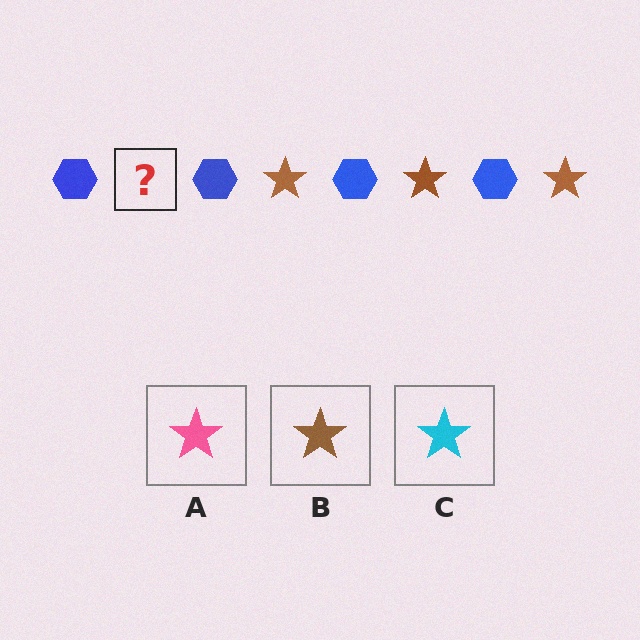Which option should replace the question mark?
Option B.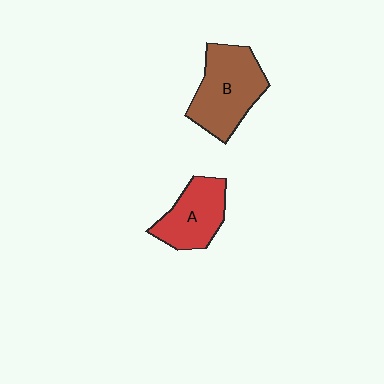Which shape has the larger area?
Shape B (brown).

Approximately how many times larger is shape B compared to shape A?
Approximately 1.4 times.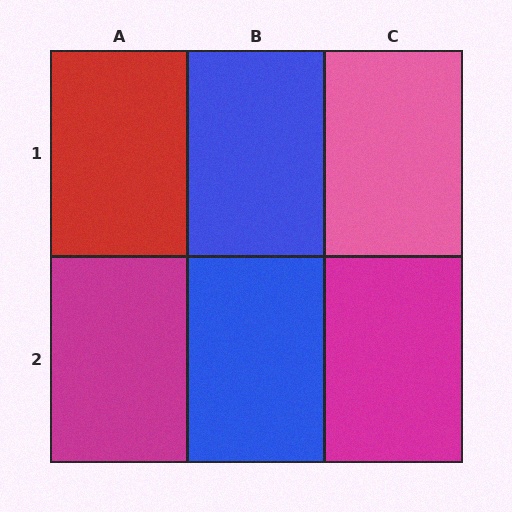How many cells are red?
1 cell is red.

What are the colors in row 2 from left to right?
Magenta, blue, magenta.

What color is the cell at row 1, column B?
Blue.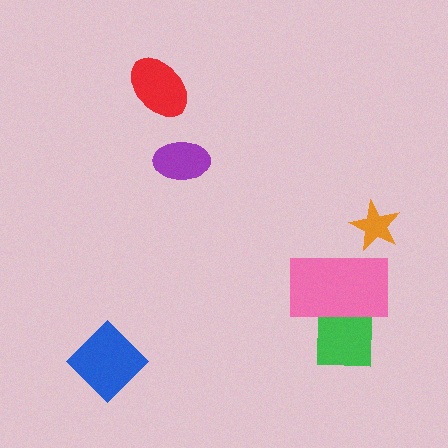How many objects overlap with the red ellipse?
0 objects overlap with the red ellipse.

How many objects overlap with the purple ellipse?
0 objects overlap with the purple ellipse.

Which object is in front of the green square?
The pink rectangle is in front of the green square.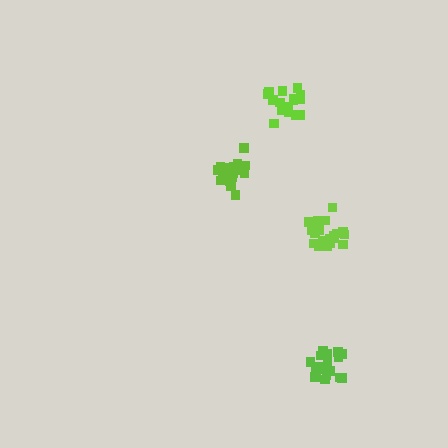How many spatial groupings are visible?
There are 4 spatial groupings.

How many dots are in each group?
Group 1: 19 dots, Group 2: 20 dots, Group 3: 16 dots, Group 4: 19 dots (74 total).